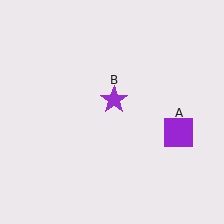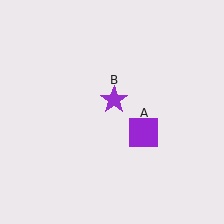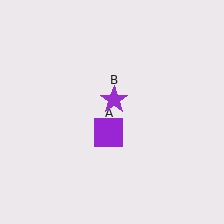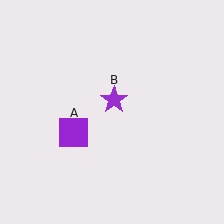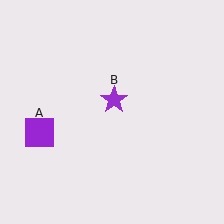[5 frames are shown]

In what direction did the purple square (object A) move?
The purple square (object A) moved left.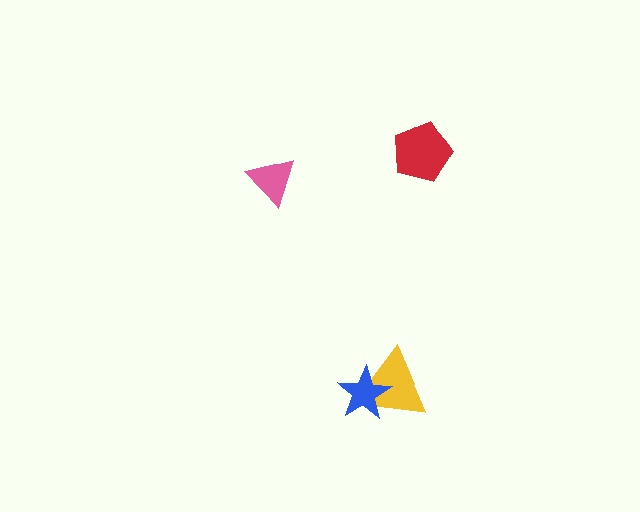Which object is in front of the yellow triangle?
The blue star is in front of the yellow triangle.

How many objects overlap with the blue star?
1 object overlaps with the blue star.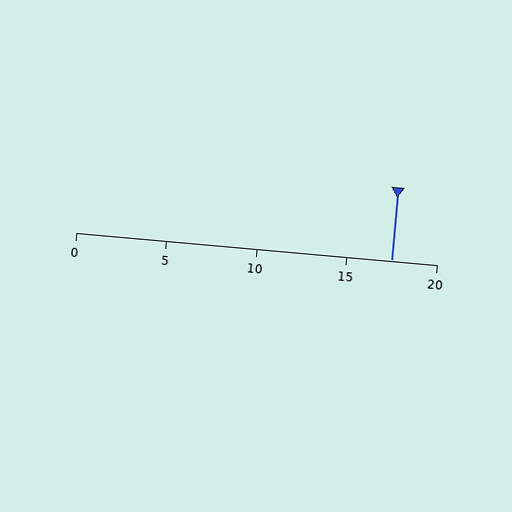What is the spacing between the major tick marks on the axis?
The major ticks are spaced 5 apart.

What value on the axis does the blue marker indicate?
The marker indicates approximately 17.5.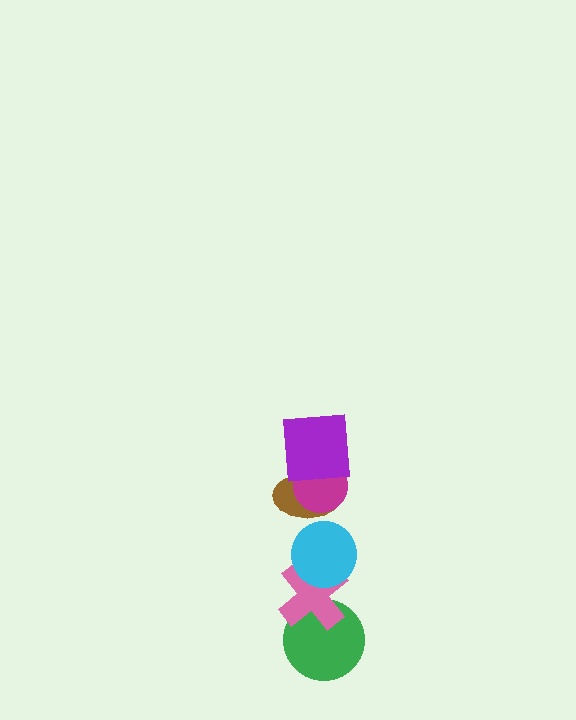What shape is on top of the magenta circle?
The purple square is on top of the magenta circle.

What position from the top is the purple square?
The purple square is 1st from the top.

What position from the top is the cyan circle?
The cyan circle is 4th from the top.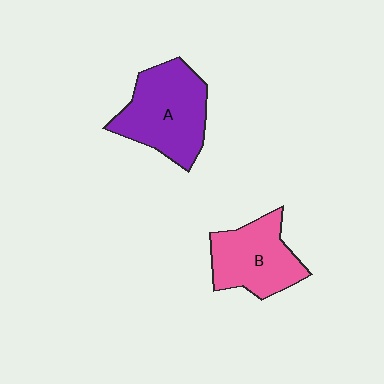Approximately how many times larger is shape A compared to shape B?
Approximately 1.2 times.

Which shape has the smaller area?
Shape B (pink).